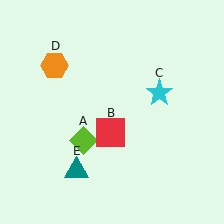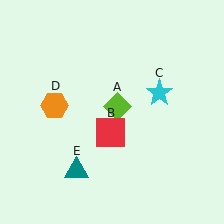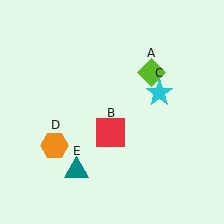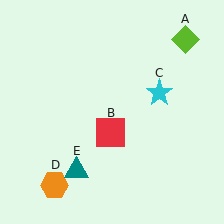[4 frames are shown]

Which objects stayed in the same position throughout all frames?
Red square (object B) and cyan star (object C) and teal triangle (object E) remained stationary.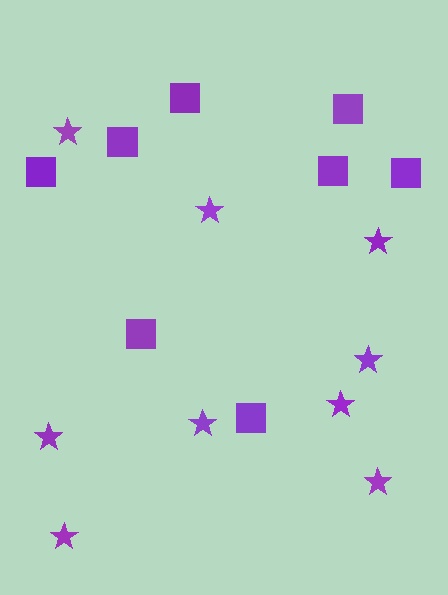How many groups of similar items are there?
There are 2 groups: one group of stars (9) and one group of squares (8).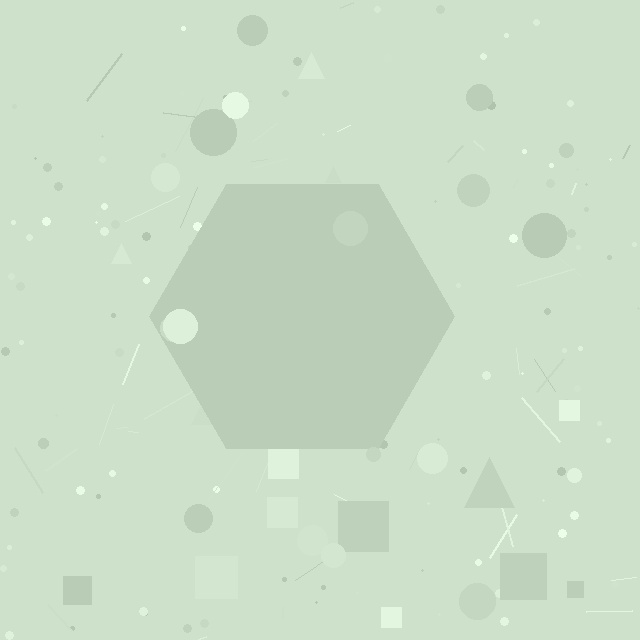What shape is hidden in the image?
A hexagon is hidden in the image.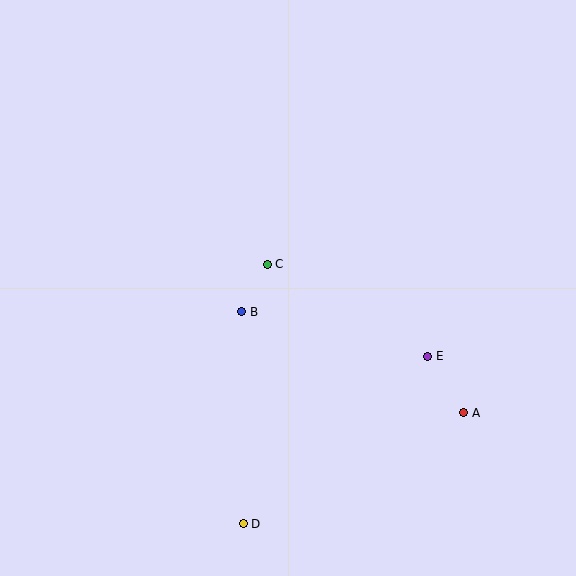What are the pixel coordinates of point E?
Point E is at (428, 356).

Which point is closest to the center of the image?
Point C at (267, 264) is closest to the center.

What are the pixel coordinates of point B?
Point B is at (242, 312).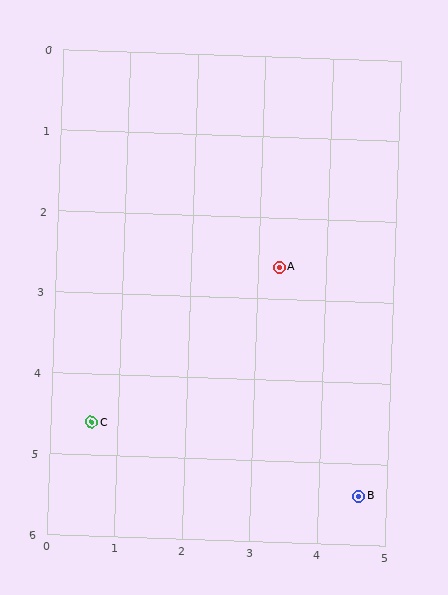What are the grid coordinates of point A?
Point A is at approximately (3.3, 2.6).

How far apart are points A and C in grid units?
Points A and C are about 3.4 grid units apart.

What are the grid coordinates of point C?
Point C is at approximately (0.6, 4.6).